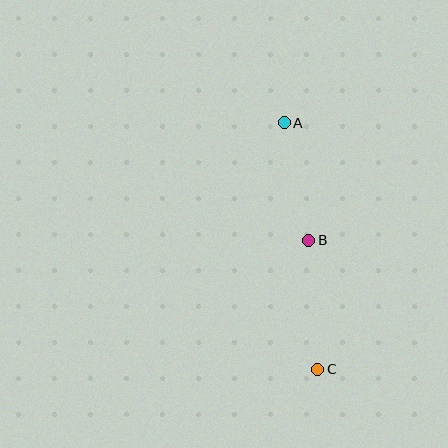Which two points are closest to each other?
Points A and B are closest to each other.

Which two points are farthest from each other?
Points A and C are farthest from each other.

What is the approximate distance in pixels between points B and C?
The distance between B and C is approximately 129 pixels.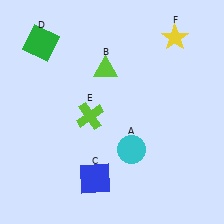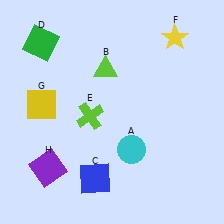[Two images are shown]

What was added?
A yellow square (G), a purple square (H) were added in Image 2.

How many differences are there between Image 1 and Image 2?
There are 2 differences between the two images.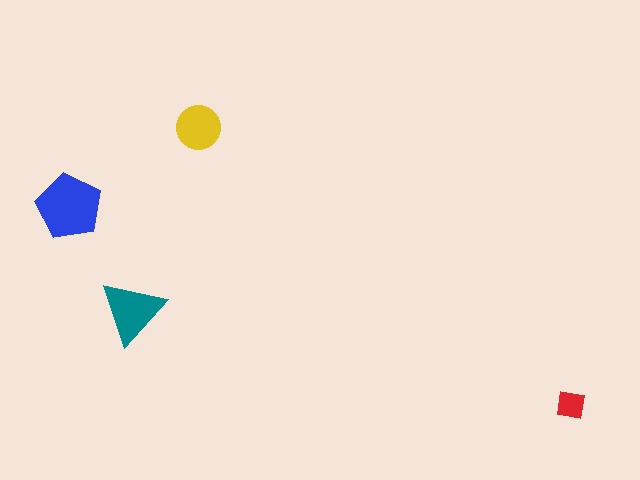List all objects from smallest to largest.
The red square, the yellow circle, the teal triangle, the blue pentagon.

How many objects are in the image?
There are 4 objects in the image.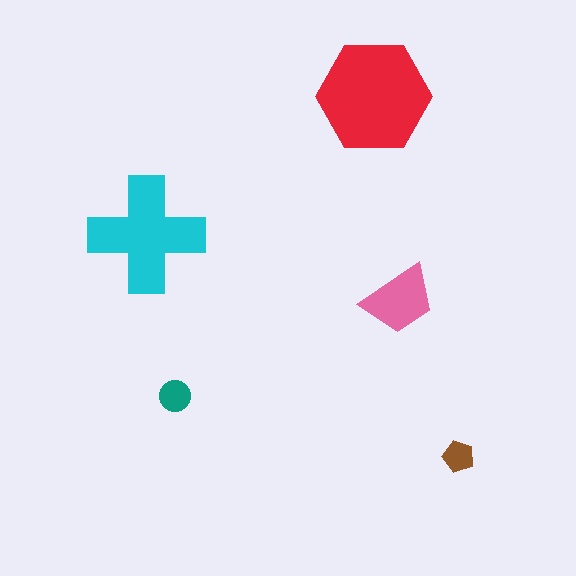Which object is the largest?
The red hexagon.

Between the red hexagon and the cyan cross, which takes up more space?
The red hexagon.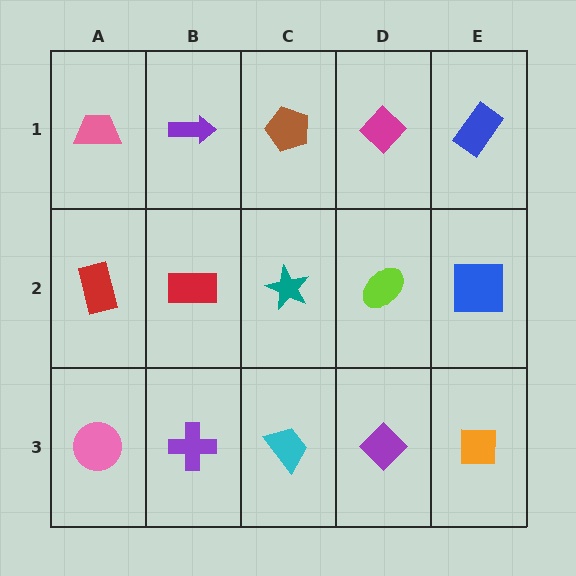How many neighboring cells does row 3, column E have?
2.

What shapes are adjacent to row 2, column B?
A purple arrow (row 1, column B), a purple cross (row 3, column B), a red rectangle (row 2, column A), a teal star (row 2, column C).